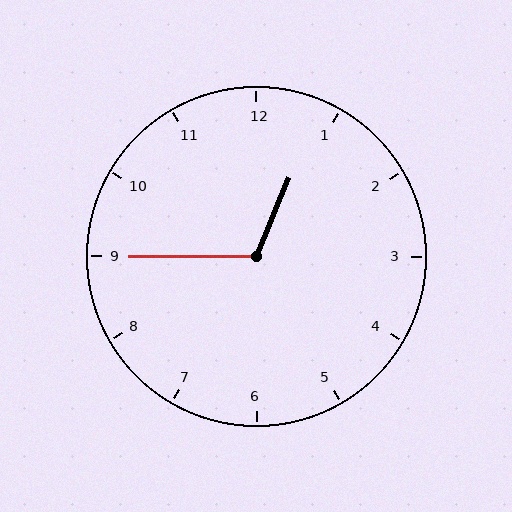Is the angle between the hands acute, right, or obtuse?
It is obtuse.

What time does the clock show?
12:45.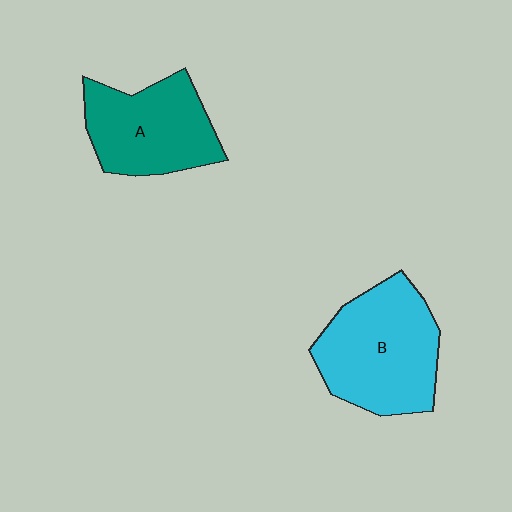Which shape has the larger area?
Shape B (cyan).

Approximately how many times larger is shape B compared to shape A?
Approximately 1.2 times.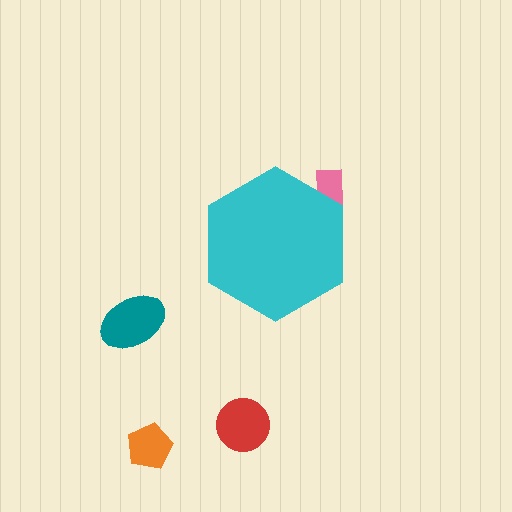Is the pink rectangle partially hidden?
Yes, the pink rectangle is partially hidden behind the cyan hexagon.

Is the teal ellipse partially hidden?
No, the teal ellipse is fully visible.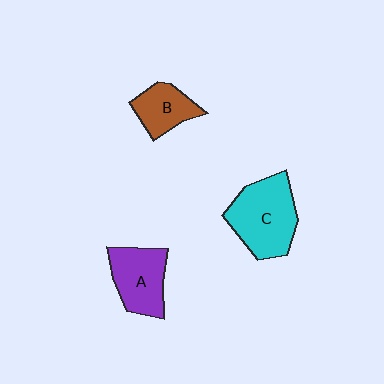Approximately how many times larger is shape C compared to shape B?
Approximately 1.8 times.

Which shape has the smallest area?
Shape B (brown).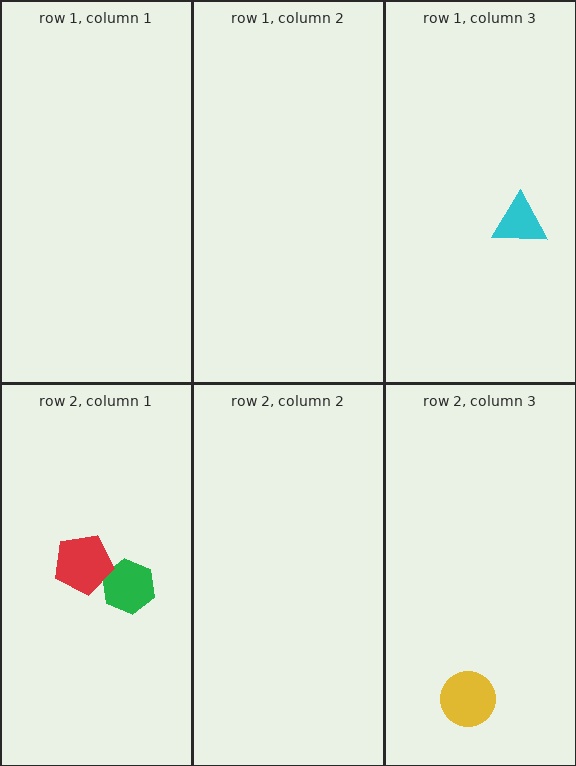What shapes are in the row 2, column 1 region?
The green hexagon, the red pentagon.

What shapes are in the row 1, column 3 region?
The cyan triangle.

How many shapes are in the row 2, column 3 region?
1.